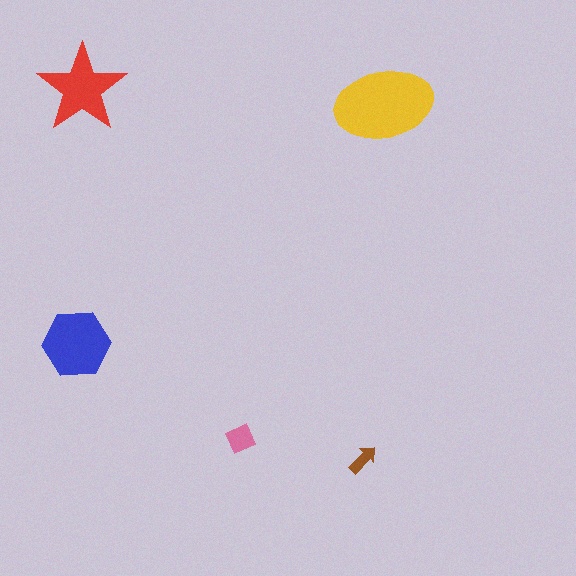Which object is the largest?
The yellow ellipse.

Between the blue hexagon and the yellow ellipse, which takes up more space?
The yellow ellipse.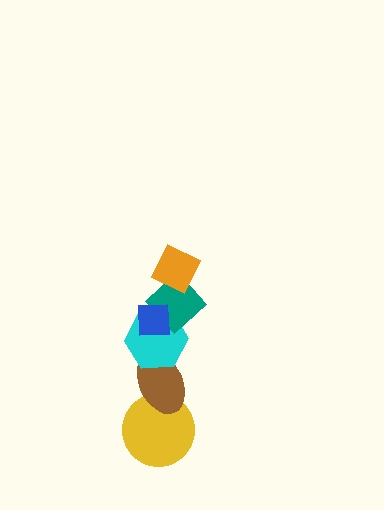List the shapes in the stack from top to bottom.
From top to bottom: the orange diamond, the blue square, the teal diamond, the cyan hexagon, the brown ellipse, the yellow circle.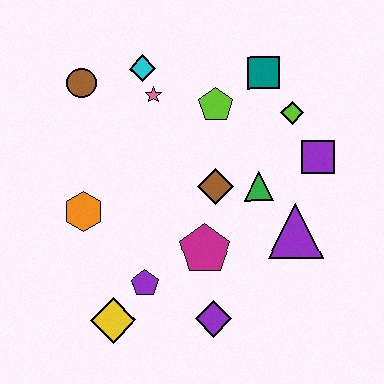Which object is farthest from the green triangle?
The brown circle is farthest from the green triangle.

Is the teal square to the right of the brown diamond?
Yes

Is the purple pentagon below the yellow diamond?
No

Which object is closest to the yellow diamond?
The purple pentagon is closest to the yellow diamond.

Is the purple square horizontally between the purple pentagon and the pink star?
No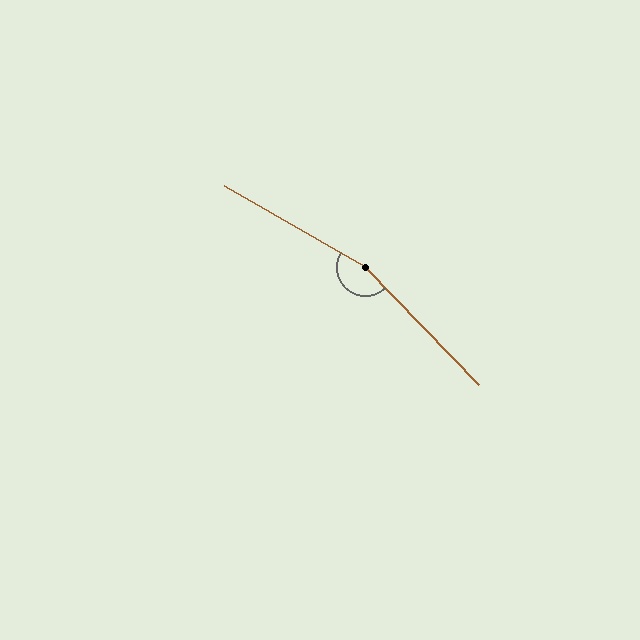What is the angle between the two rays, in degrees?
Approximately 164 degrees.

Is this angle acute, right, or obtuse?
It is obtuse.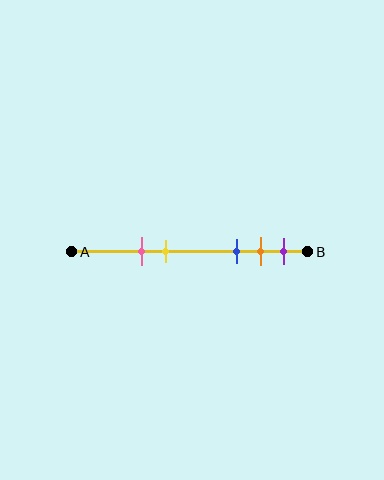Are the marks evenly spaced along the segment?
No, the marks are not evenly spaced.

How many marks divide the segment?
There are 5 marks dividing the segment.